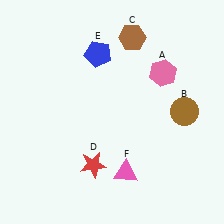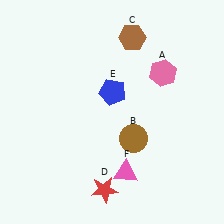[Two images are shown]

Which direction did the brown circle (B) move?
The brown circle (B) moved left.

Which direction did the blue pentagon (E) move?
The blue pentagon (E) moved down.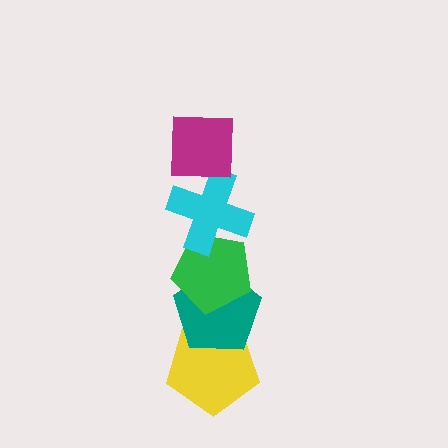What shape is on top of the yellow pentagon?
The teal pentagon is on top of the yellow pentagon.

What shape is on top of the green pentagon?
The cyan cross is on top of the green pentagon.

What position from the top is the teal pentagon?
The teal pentagon is 4th from the top.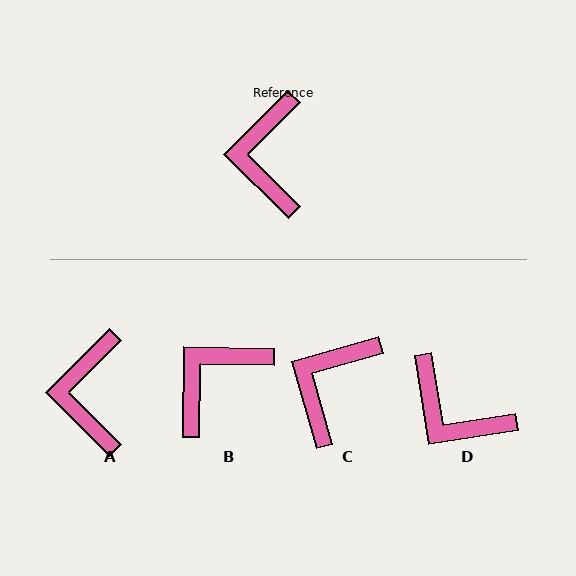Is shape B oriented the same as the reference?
No, it is off by about 46 degrees.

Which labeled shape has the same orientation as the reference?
A.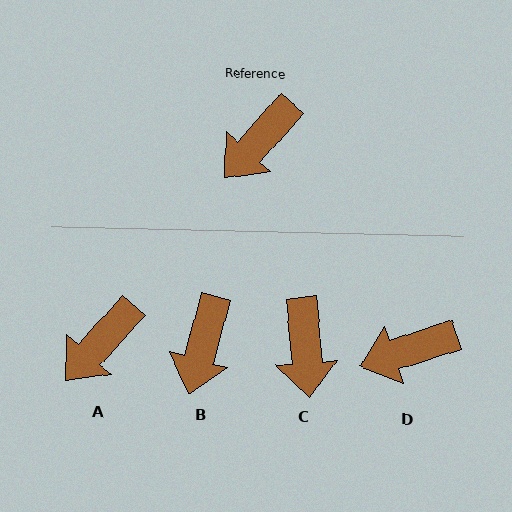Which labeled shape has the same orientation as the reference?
A.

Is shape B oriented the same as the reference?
No, it is off by about 27 degrees.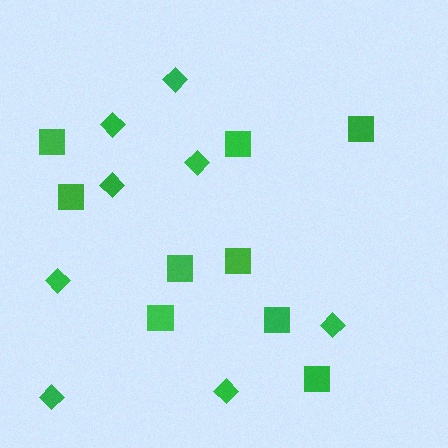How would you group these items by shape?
There are 2 groups: one group of squares (9) and one group of diamonds (8).